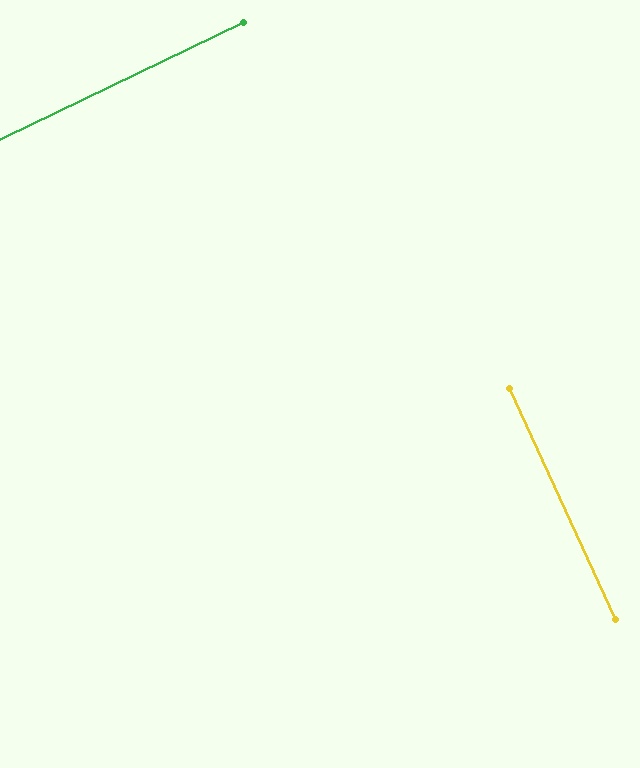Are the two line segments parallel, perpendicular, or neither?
Perpendicular — they meet at approximately 89°.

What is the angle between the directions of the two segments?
Approximately 89 degrees.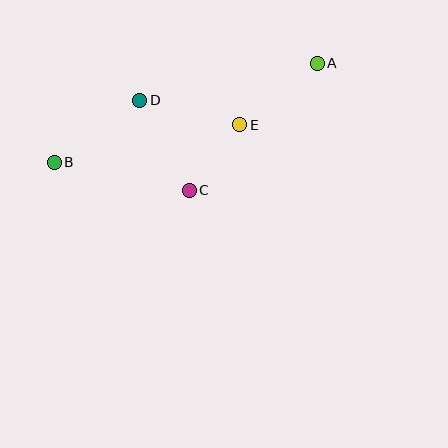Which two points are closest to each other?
Points C and E are closest to each other.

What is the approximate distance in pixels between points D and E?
The distance between D and E is approximately 103 pixels.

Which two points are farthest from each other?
Points A and B are farthest from each other.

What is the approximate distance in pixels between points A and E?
The distance between A and E is approximately 99 pixels.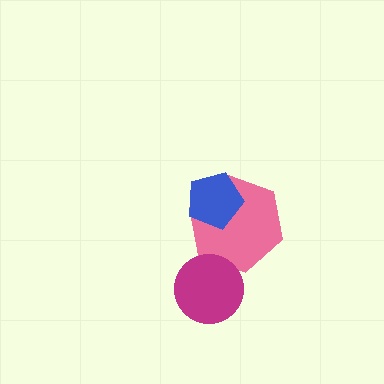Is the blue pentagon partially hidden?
No, no other shape covers it.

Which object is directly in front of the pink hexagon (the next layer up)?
The blue pentagon is directly in front of the pink hexagon.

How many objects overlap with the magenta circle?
1 object overlaps with the magenta circle.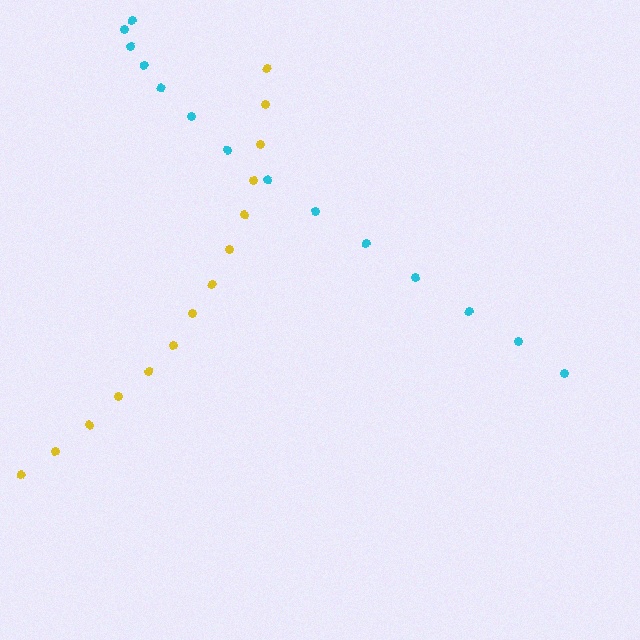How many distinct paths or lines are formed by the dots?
There are 2 distinct paths.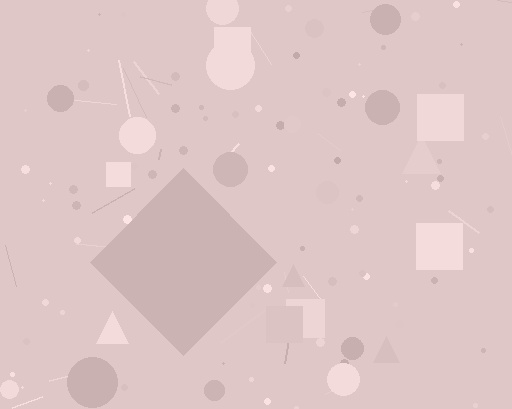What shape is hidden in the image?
A diamond is hidden in the image.